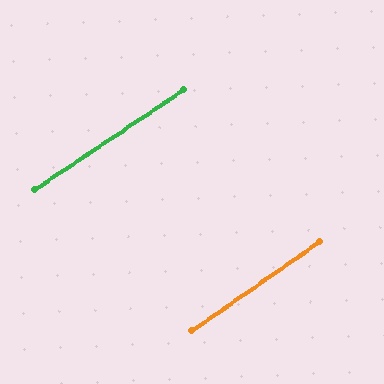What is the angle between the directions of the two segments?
Approximately 1 degree.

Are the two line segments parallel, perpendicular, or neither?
Parallel — their directions differ by only 1.2°.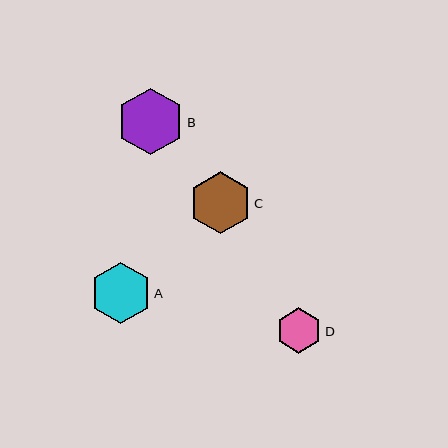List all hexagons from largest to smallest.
From largest to smallest: B, C, A, D.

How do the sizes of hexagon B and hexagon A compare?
Hexagon B and hexagon A are approximately the same size.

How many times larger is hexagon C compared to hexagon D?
Hexagon C is approximately 1.4 times the size of hexagon D.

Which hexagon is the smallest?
Hexagon D is the smallest with a size of approximately 46 pixels.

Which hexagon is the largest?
Hexagon B is the largest with a size of approximately 67 pixels.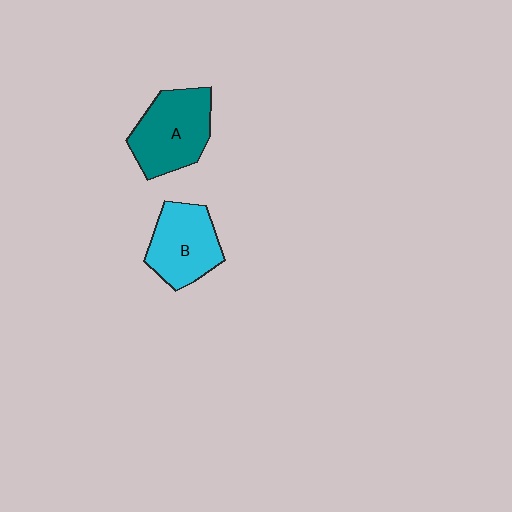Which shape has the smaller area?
Shape B (cyan).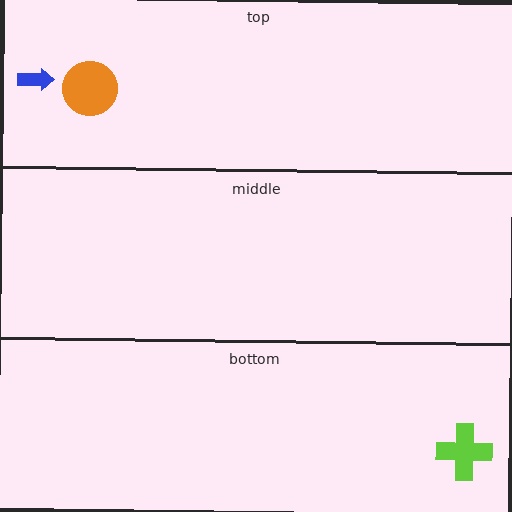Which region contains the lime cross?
The bottom region.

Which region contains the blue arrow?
The top region.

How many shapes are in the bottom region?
1.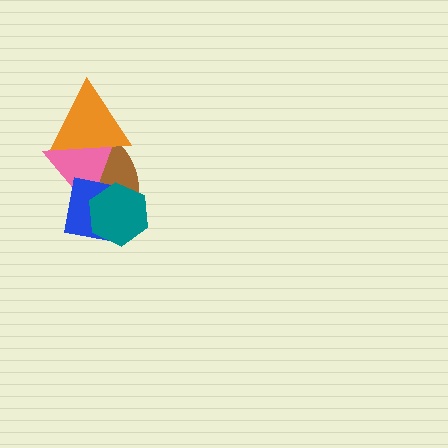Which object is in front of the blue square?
The teal hexagon is in front of the blue square.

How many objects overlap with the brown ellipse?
4 objects overlap with the brown ellipse.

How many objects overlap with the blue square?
3 objects overlap with the blue square.